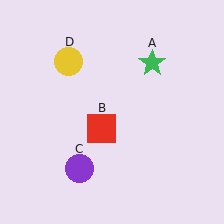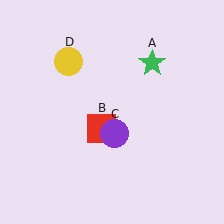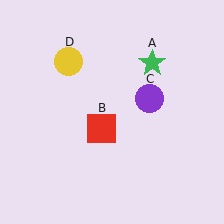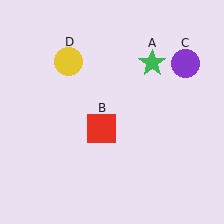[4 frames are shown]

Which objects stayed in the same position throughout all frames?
Green star (object A) and red square (object B) and yellow circle (object D) remained stationary.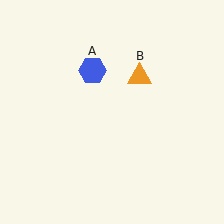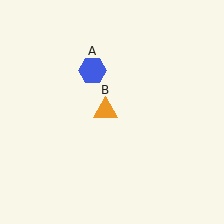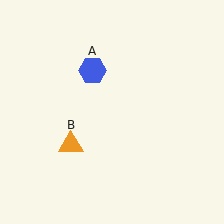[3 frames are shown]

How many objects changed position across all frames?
1 object changed position: orange triangle (object B).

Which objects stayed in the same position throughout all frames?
Blue hexagon (object A) remained stationary.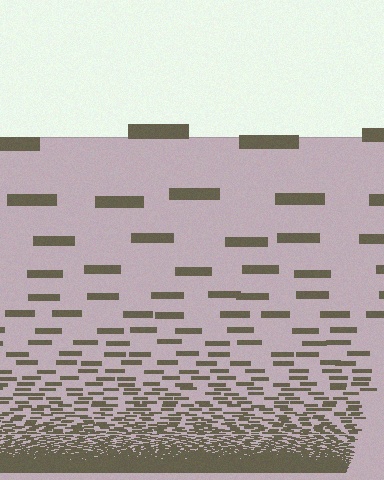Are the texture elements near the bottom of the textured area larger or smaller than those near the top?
Smaller. The gradient is inverted — elements near the bottom are smaller and denser.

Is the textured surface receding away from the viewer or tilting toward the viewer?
The surface appears to tilt toward the viewer. Texture elements get larger and sparser toward the top.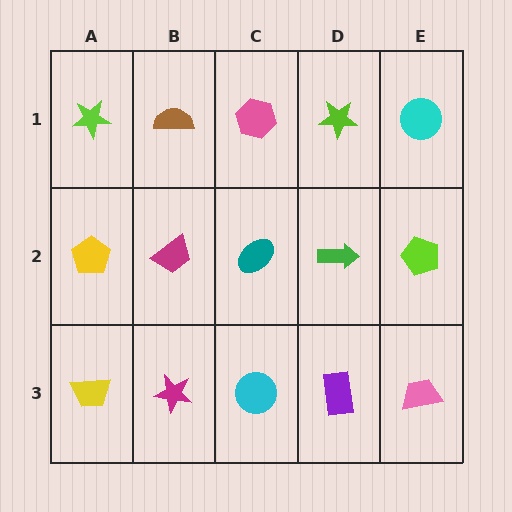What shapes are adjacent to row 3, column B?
A magenta trapezoid (row 2, column B), a yellow trapezoid (row 3, column A), a cyan circle (row 3, column C).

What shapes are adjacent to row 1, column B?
A magenta trapezoid (row 2, column B), a lime star (row 1, column A), a pink hexagon (row 1, column C).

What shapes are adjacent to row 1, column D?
A green arrow (row 2, column D), a pink hexagon (row 1, column C), a cyan circle (row 1, column E).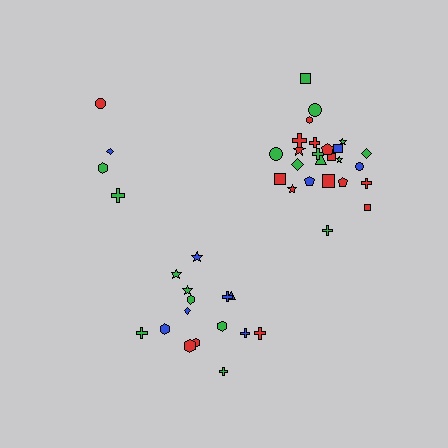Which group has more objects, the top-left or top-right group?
The top-right group.